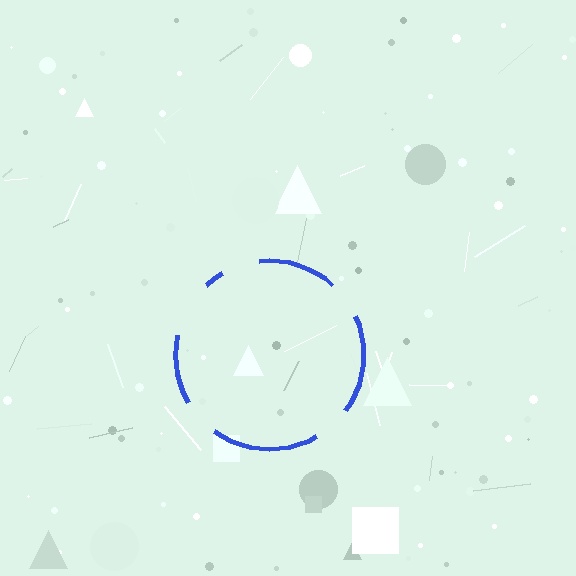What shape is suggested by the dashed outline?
The dashed outline suggests a circle.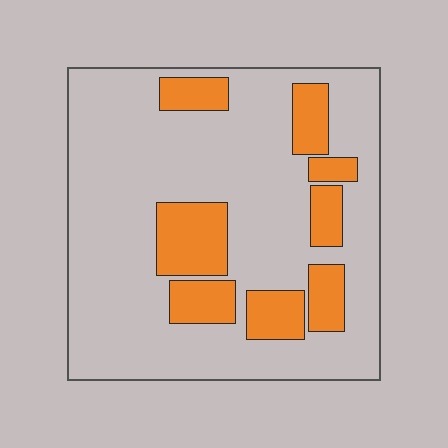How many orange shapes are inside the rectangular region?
8.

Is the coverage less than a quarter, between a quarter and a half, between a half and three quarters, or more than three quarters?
Less than a quarter.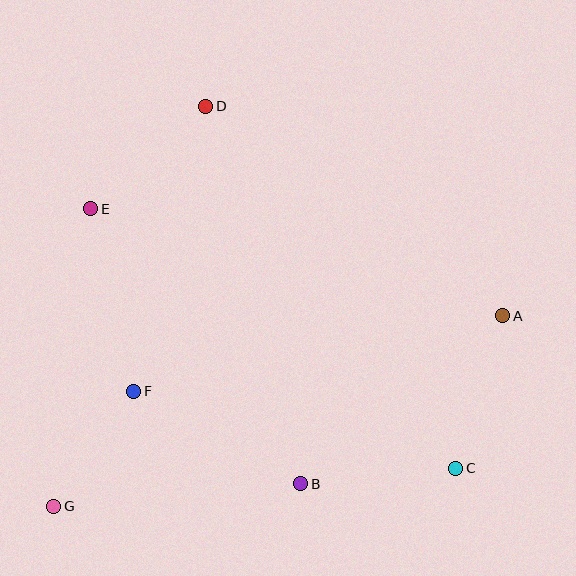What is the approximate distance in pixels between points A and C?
The distance between A and C is approximately 160 pixels.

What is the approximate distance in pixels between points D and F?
The distance between D and F is approximately 294 pixels.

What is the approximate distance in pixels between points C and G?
The distance between C and G is approximately 404 pixels.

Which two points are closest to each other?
Points F and G are closest to each other.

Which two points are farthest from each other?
Points A and G are farthest from each other.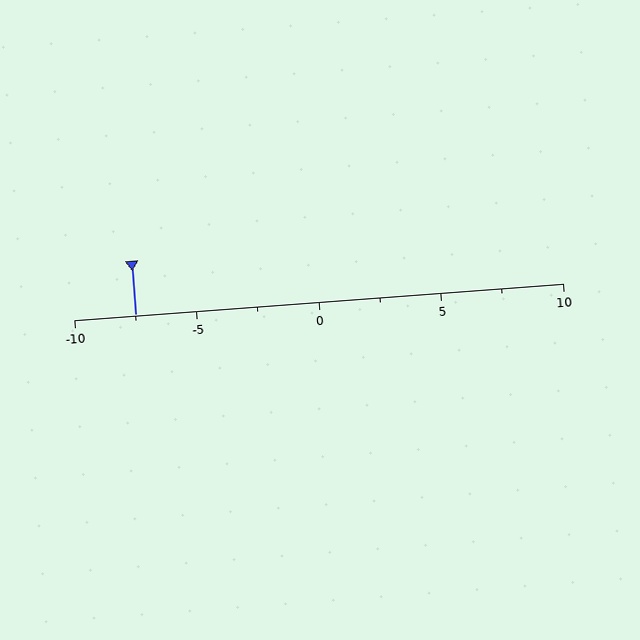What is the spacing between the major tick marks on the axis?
The major ticks are spaced 5 apart.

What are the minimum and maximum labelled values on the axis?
The axis runs from -10 to 10.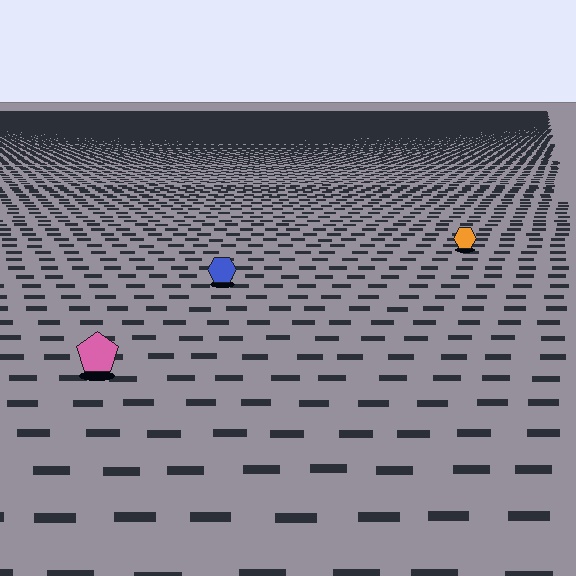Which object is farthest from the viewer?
The orange hexagon is farthest from the viewer. It appears smaller and the ground texture around it is denser.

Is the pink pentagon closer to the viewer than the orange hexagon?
Yes. The pink pentagon is closer — you can tell from the texture gradient: the ground texture is coarser near it.